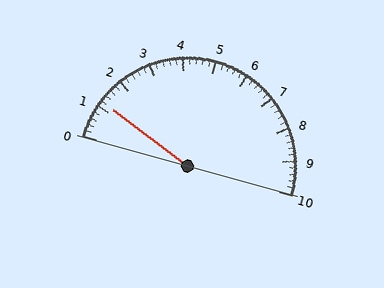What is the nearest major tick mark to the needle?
The nearest major tick mark is 1.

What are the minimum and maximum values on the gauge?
The gauge ranges from 0 to 10.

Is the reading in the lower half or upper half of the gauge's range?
The reading is in the lower half of the range (0 to 10).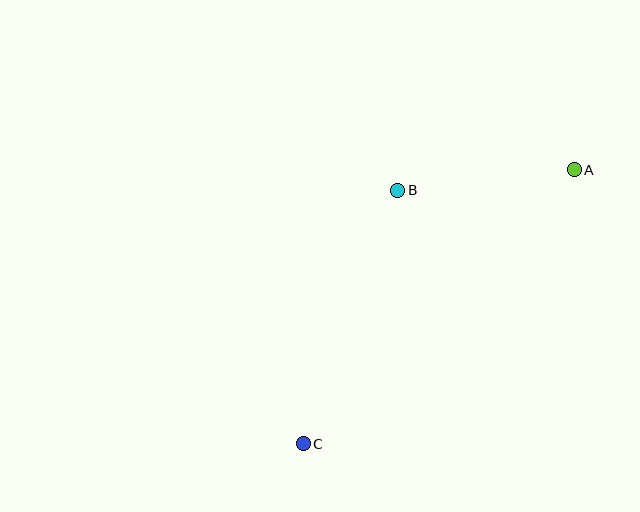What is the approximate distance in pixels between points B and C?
The distance between B and C is approximately 271 pixels.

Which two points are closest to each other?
Points A and B are closest to each other.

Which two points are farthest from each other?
Points A and C are farthest from each other.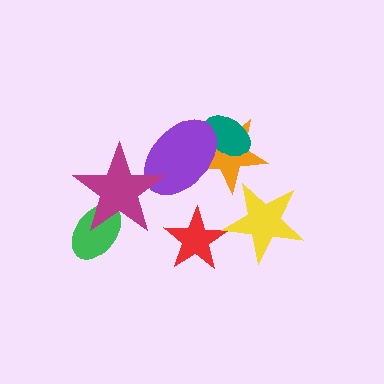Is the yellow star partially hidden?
No, no other shape covers it.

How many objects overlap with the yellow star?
0 objects overlap with the yellow star.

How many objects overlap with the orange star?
2 objects overlap with the orange star.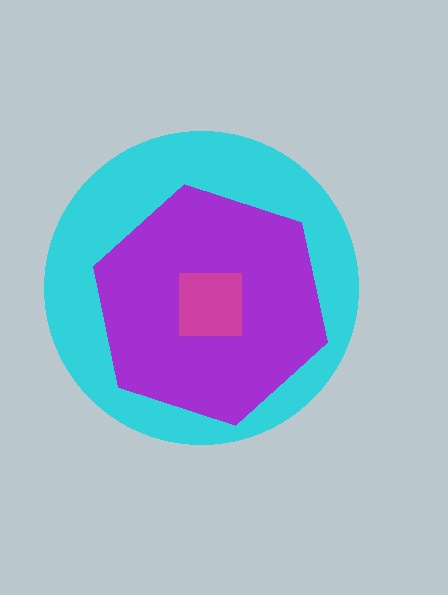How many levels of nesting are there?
3.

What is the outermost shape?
The cyan circle.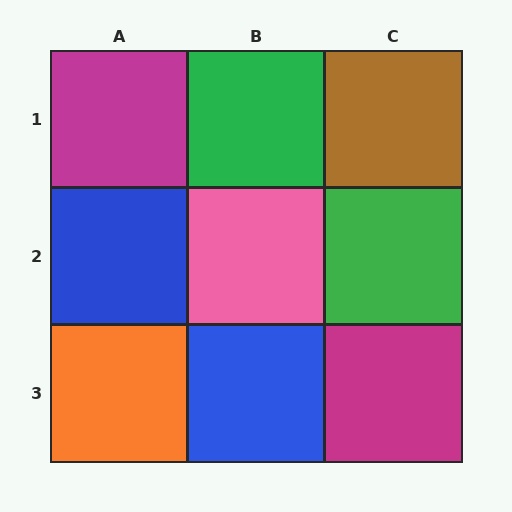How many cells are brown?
1 cell is brown.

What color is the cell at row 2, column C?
Green.